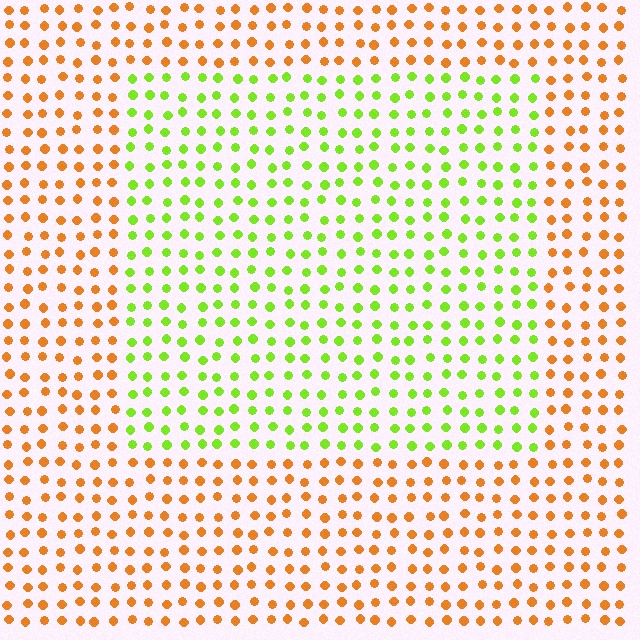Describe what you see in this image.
The image is filled with small orange elements in a uniform arrangement. A rectangle-shaped region is visible where the elements are tinted to a slightly different hue, forming a subtle color boundary.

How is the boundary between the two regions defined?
The boundary is defined purely by a slight shift in hue (about 66 degrees). Spacing, size, and orientation are identical on both sides.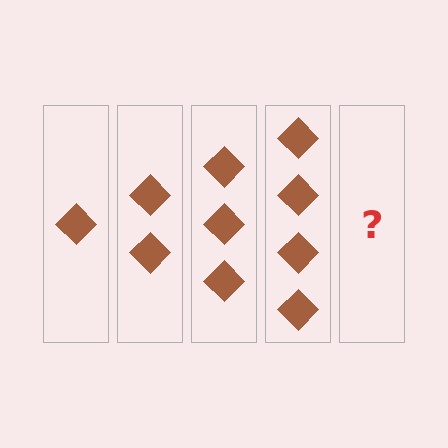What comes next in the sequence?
The next element should be 5 diamonds.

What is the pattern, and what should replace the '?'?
The pattern is that each step adds one more diamond. The '?' should be 5 diamonds.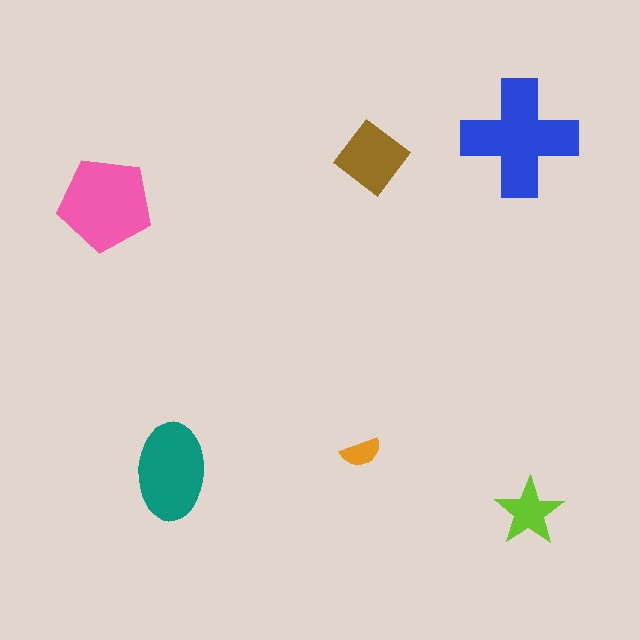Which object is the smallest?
The orange semicircle.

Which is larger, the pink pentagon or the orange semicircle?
The pink pentagon.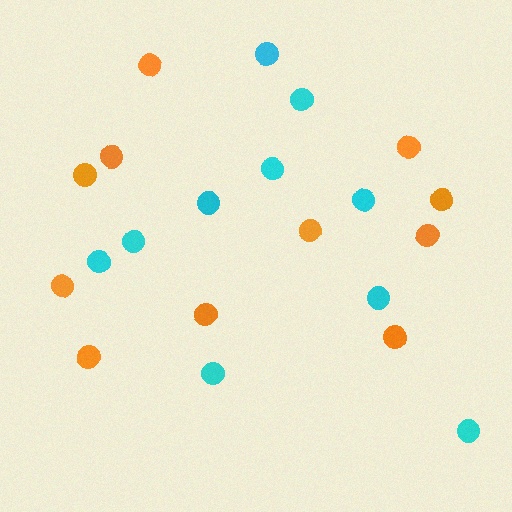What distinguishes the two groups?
There are 2 groups: one group of orange circles (11) and one group of cyan circles (10).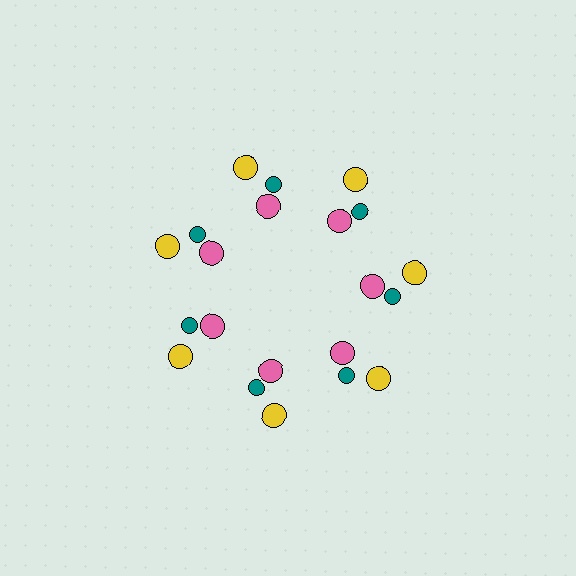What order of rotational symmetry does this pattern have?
This pattern has 7-fold rotational symmetry.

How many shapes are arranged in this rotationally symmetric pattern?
There are 21 shapes, arranged in 7 groups of 3.